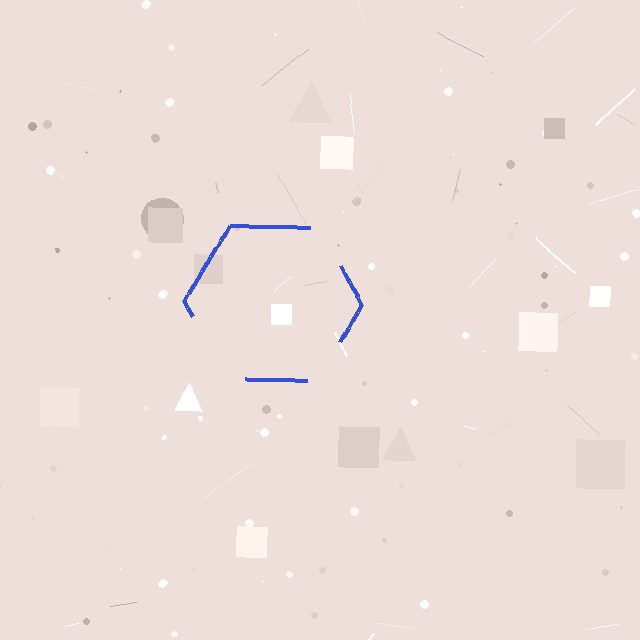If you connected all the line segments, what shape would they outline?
They would outline a hexagon.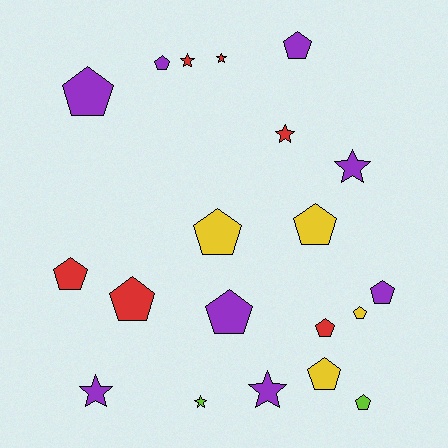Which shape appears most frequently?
Pentagon, with 13 objects.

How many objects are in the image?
There are 20 objects.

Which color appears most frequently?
Purple, with 8 objects.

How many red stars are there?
There are 3 red stars.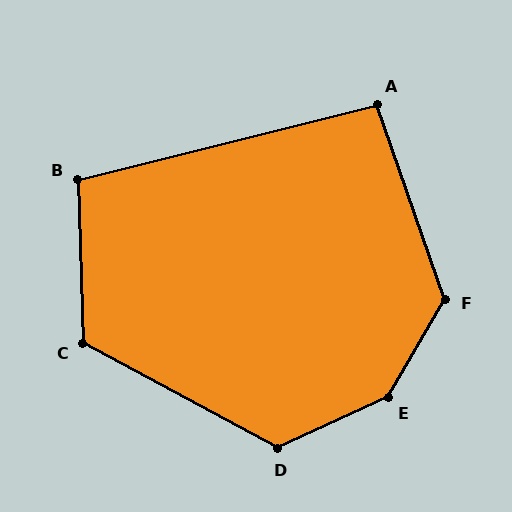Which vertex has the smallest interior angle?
A, at approximately 95 degrees.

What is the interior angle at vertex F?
Approximately 131 degrees (obtuse).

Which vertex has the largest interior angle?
E, at approximately 145 degrees.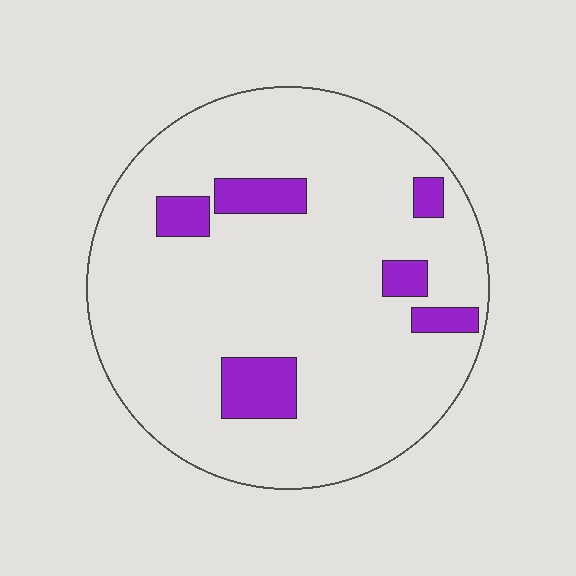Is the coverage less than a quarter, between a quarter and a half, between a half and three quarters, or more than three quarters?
Less than a quarter.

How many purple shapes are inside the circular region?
6.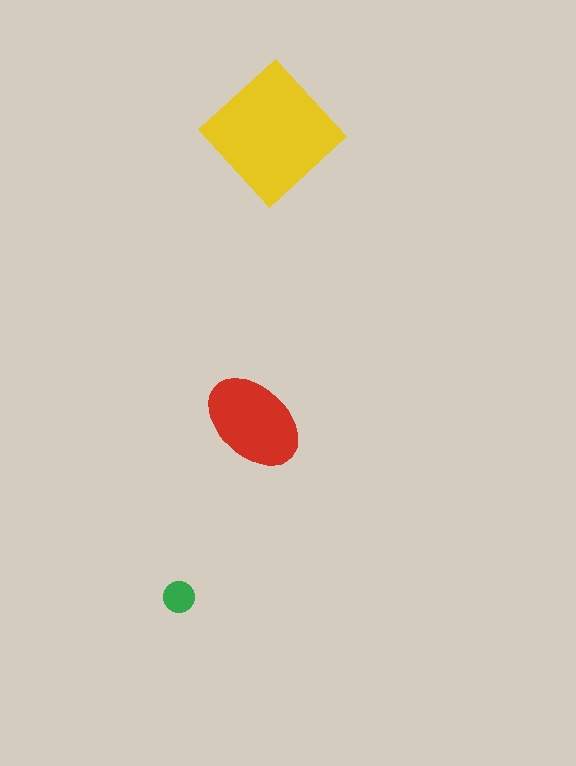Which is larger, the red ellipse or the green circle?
The red ellipse.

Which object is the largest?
The yellow diamond.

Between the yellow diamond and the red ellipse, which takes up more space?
The yellow diamond.